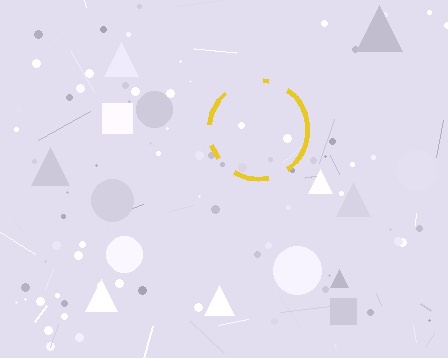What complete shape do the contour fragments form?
The contour fragments form a circle.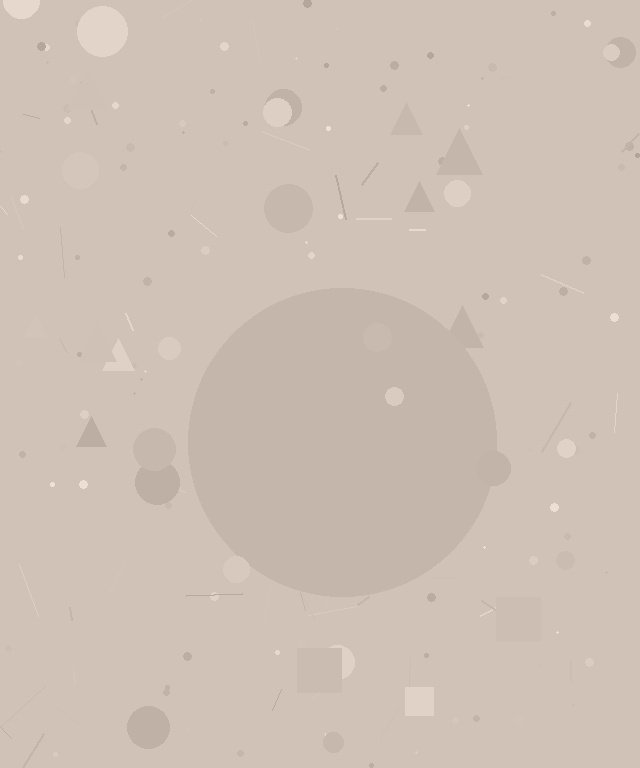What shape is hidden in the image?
A circle is hidden in the image.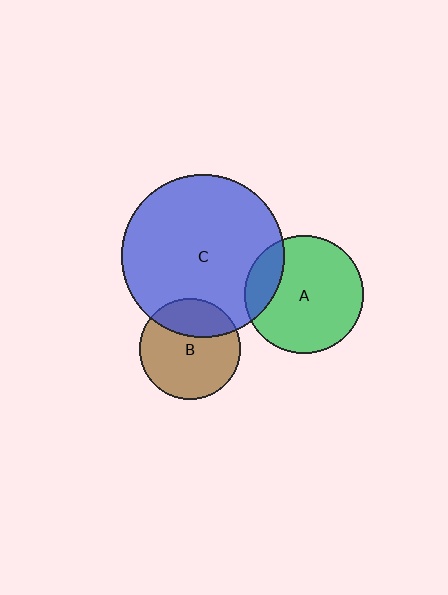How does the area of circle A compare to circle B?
Approximately 1.4 times.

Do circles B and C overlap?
Yes.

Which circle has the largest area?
Circle C (blue).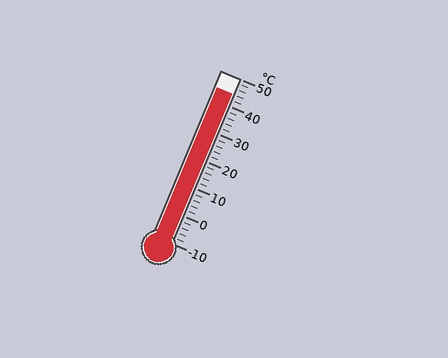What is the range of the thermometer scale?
The thermometer scale ranges from -10°C to 50°C.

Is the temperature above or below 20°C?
The temperature is above 20°C.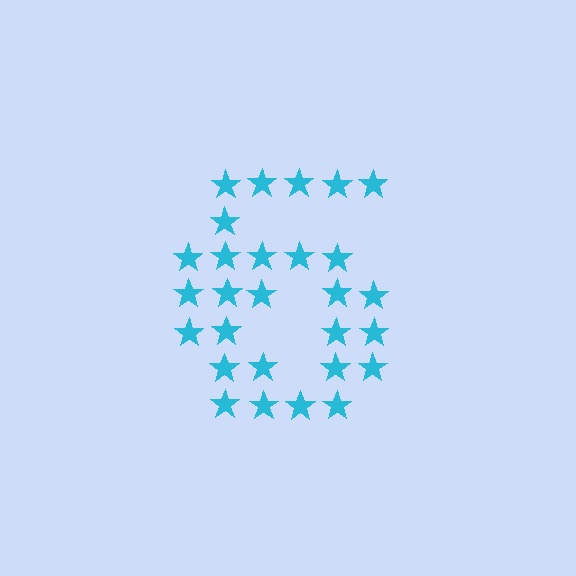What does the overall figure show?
The overall figure shows the digit 6.